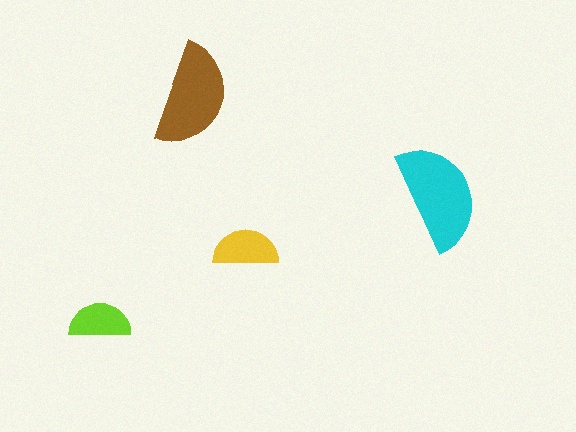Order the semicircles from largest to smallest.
the cyan one, the brown one, the yellow one, the lime one.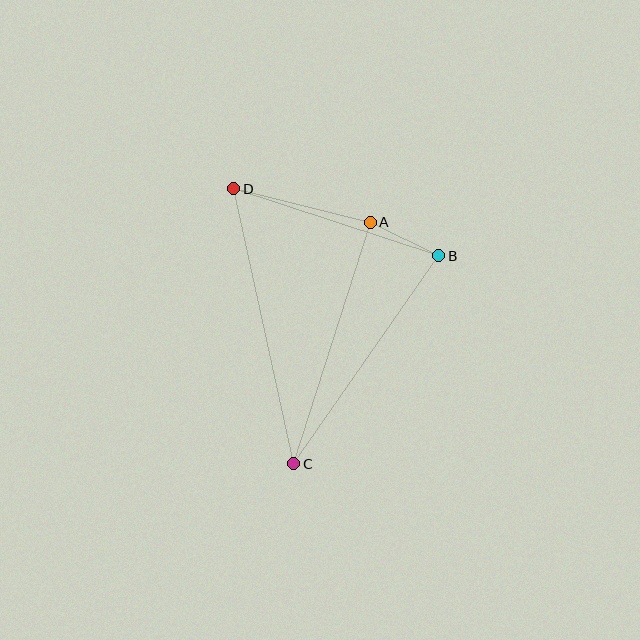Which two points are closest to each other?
Points A and B are closest to each other.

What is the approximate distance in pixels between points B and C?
The distance between B and C is approximately 254 pixels.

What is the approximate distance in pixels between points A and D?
The distance between A and D is approximately 140 pixels.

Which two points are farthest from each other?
Points C and D are farthest from each other.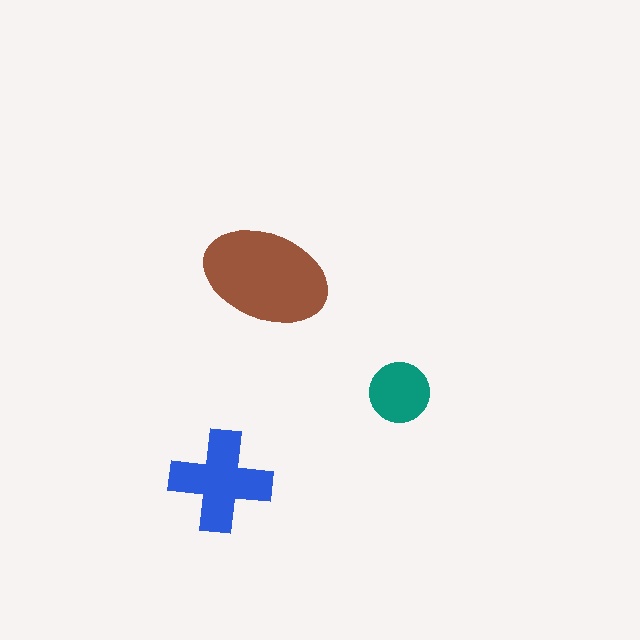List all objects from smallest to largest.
The teal circle, the blue cross, the brown ellipse.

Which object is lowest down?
The blue cross is bottommost.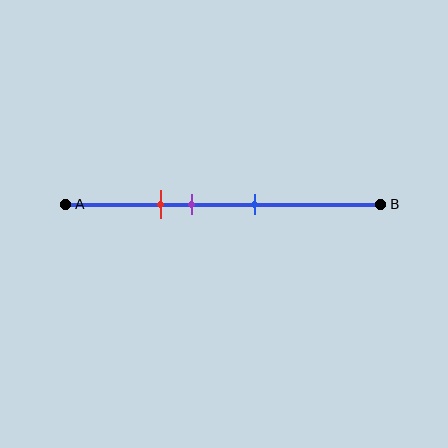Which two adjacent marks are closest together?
The red and purple marks are the closest adjacent pair.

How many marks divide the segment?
There are 3 marks dividing the segment.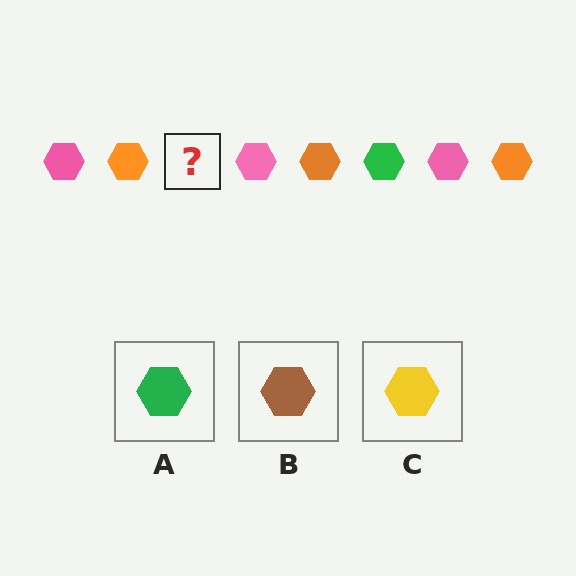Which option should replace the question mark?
Option A.